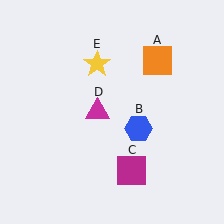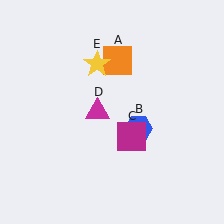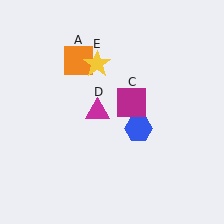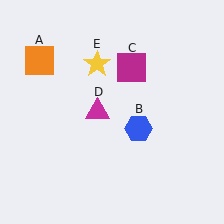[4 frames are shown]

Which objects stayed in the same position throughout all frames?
Blue hexagon (object B) and magenta triangle (object D) and yellow star (object E) remained stationary.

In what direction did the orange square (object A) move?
The orange square (object A) moved left.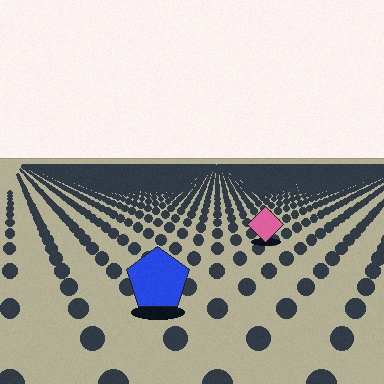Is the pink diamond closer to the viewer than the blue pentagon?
No. The blue pentagon is closer — you can tell from the texture gradient: the ground texture is coarser near it.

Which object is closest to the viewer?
The blue pentagon is closest. The texture marks near it are larger and more spread out.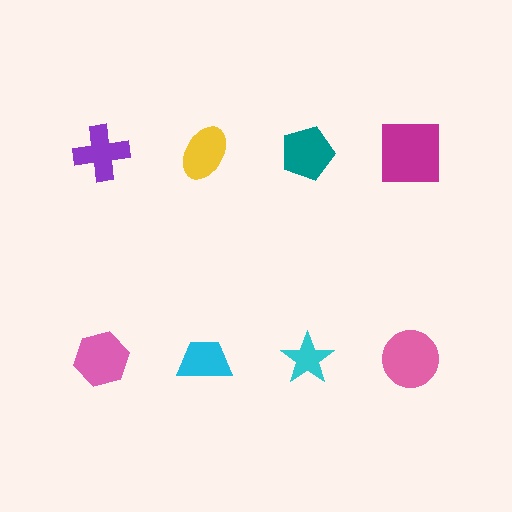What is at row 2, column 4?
A pink circle.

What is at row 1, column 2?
A yellow ellipse.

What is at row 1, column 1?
A purple cross.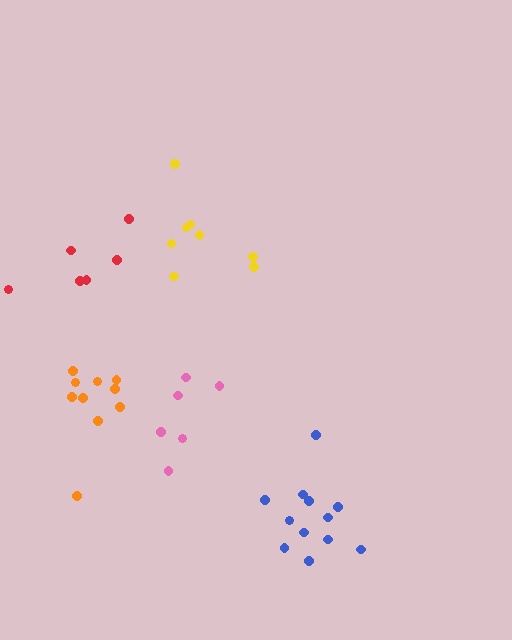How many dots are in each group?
Group 1: 6 dots, Group 2: 6 dots, Group 3: 10 dots, Group 4: 8 dots, Group 5: 12 dots (42 total).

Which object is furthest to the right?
The blue cluster is rightmost.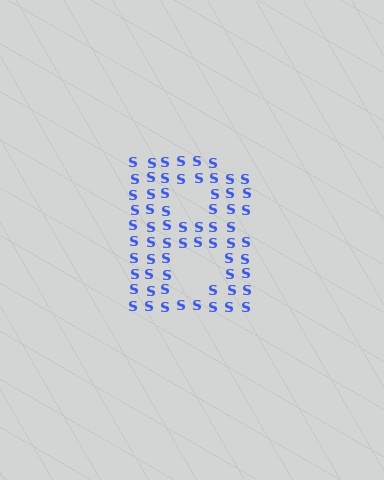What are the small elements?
The small elements are letter S's.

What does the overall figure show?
The overall figure shows the letter B.